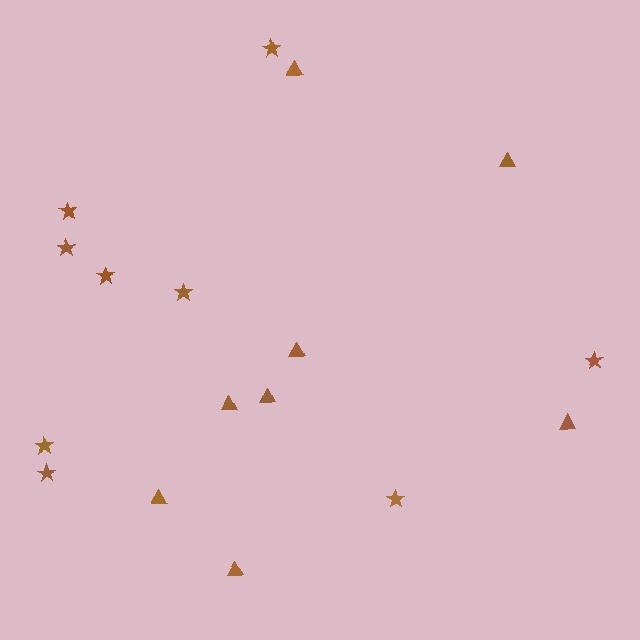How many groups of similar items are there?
There are 2 groups: one group of triangles (8) and one group of stars (9).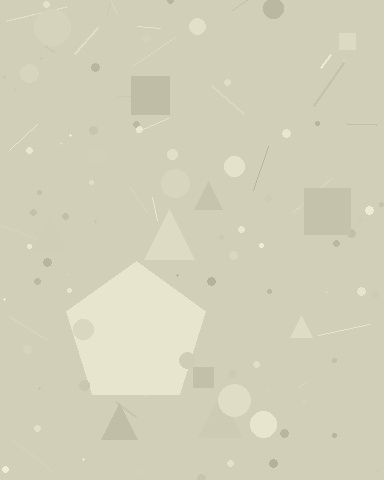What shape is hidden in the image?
A pentagon is hidden in the image.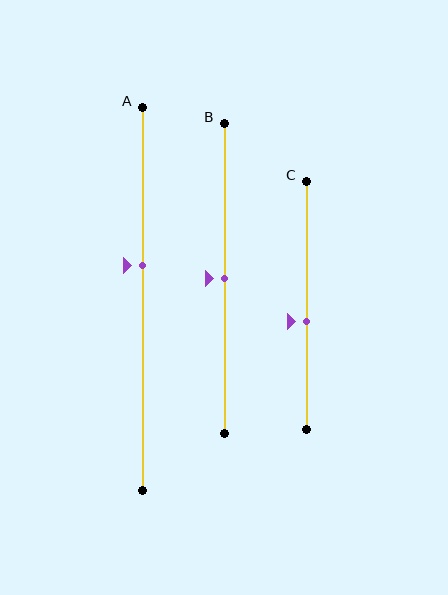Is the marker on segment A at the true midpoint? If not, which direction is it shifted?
No, the marker on segment A is shifted upward by about 9% of the segment length.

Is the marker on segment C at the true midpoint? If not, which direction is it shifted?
No, the marker on segment C is shifted downward by about 6% of the segment length.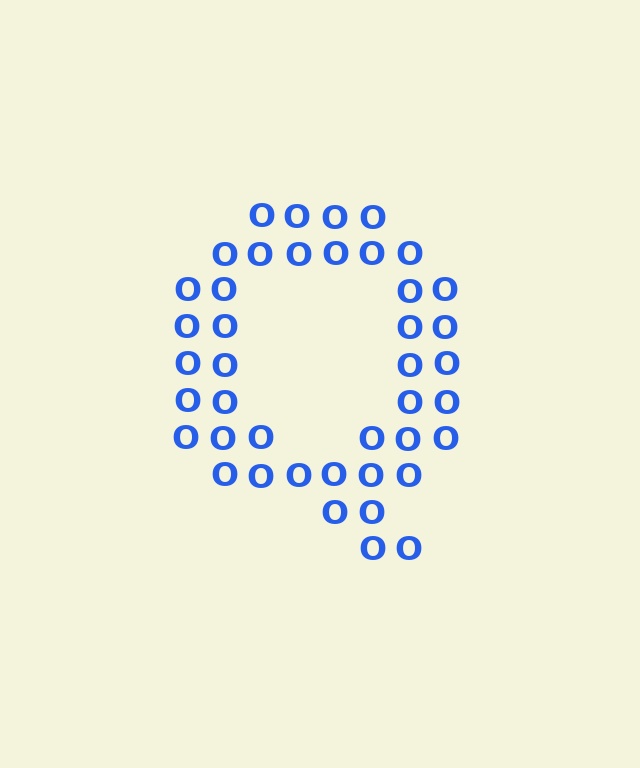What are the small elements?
The small elements are letter O's.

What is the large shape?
The large shape is the letter Q.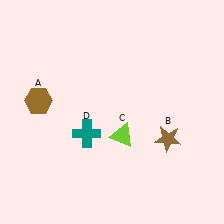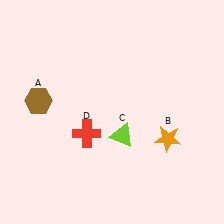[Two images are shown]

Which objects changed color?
B changed from brown to orange. D changed from teal to red.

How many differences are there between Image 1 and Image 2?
There are 2 differences between the two images.